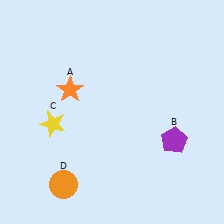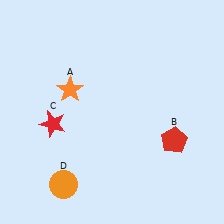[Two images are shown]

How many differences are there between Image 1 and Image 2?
There are 2 differences between the two images.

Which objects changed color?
B changed from purple to red. C changed from yellow to red.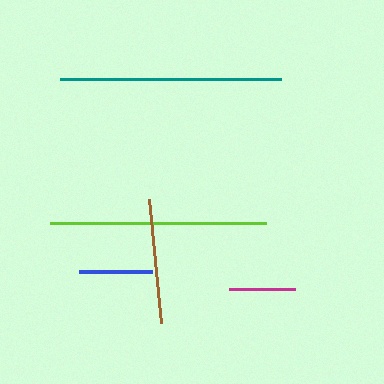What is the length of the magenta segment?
The magenta segment is approximately 66 pixels long.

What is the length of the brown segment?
The brown segment is approximately 124 pixels long.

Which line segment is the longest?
The teal line is the longest at approximately 222 pixels.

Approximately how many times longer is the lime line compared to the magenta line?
The lime line is approximately 3.3 times the length of the magenta line.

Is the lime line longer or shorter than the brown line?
The lime line is longer than the brown line.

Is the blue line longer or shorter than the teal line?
The teal line is longer than the blue line.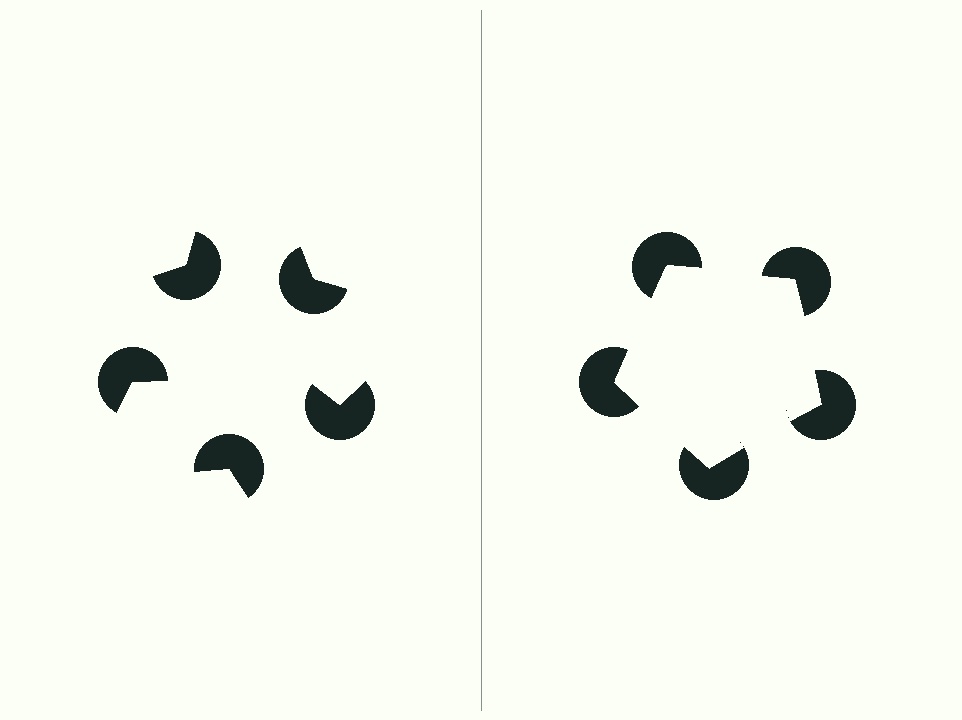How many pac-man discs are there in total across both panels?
10 — 5 on each side.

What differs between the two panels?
The pac-man discs are positioned identically on both sides; only the wedge orientations differ. On the right they align to a pentagon; on the left they are misaligned.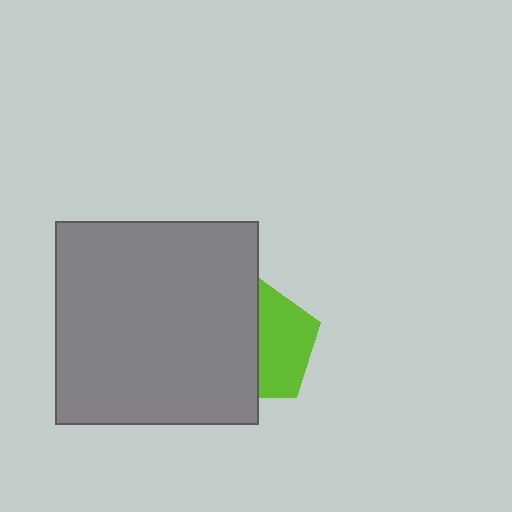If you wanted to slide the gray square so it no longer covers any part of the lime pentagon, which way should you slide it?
Slide it left — that is the most direct way to separate the two shapes.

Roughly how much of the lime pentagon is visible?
About half of it is visible (roughly 47%).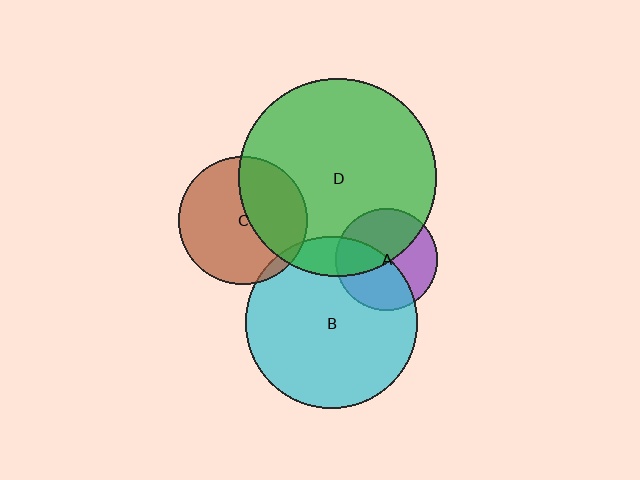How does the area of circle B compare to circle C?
Approximately 1.8 times.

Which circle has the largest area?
Circle D (green).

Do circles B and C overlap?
Yes.